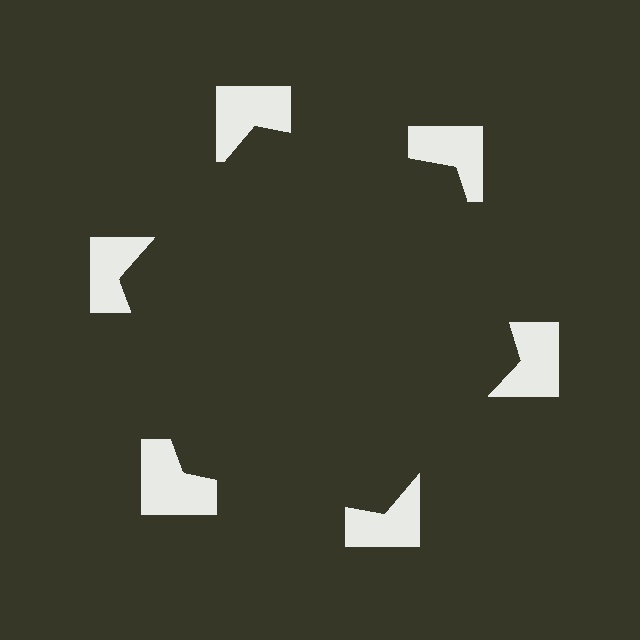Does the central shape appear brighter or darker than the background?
It typically appears slightly darker than the background, even though no actual brightness change is drawn.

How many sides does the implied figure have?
6 sides.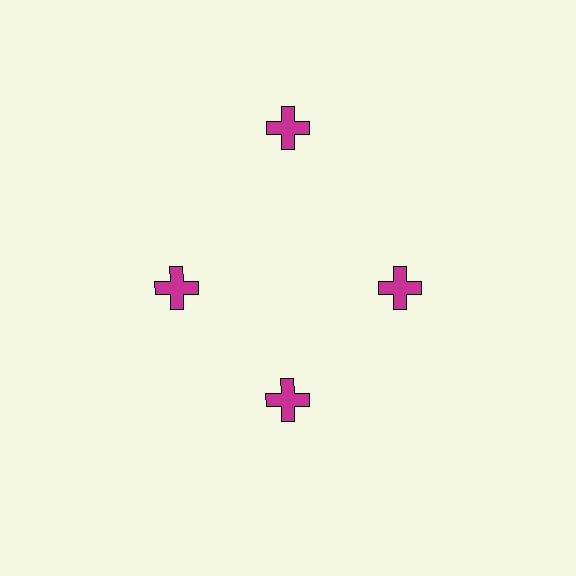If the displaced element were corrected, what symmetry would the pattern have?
It would have 4-fold rotational symmetry — the pattern would map onto itself every 90 degrees.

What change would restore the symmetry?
The symmetry would be restored by moving it inward, back onto the ring so that all 4 crosses sit at equal angles and equal distance from the center.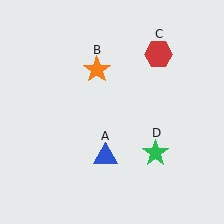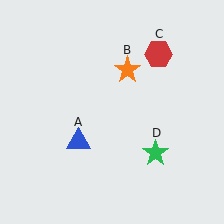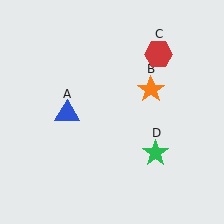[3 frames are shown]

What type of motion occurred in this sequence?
The blue triangle (object A), orange star (object B) rotated clockwise around the center of the scene.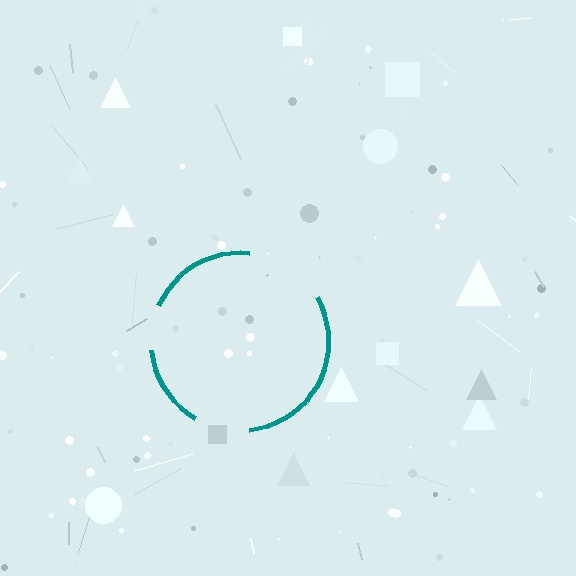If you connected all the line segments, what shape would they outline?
They would outline a circle.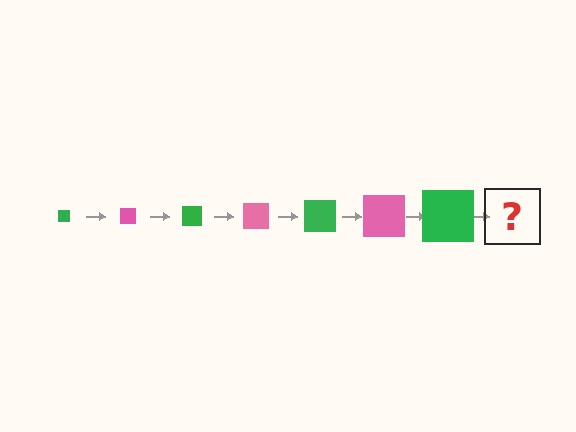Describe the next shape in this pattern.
It should be a pink square, larger than the previous one.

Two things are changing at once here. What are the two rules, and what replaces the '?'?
The two rules are that the square grows larger each step and the color cycles through green and pink. The '?' should be a pink square, larger than the previous one.